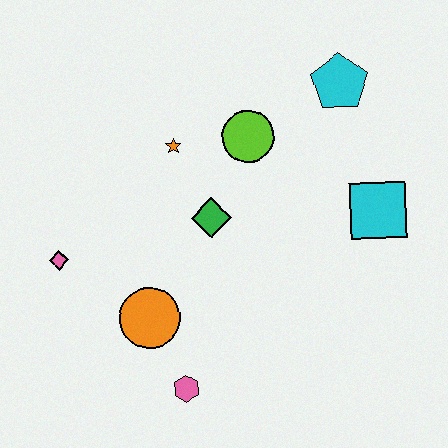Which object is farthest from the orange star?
The pink hexagon is farthest from the orange star.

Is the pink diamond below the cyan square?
Yes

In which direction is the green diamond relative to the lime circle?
The green diamond is below the lime circle.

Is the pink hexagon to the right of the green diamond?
No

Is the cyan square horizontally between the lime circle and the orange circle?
No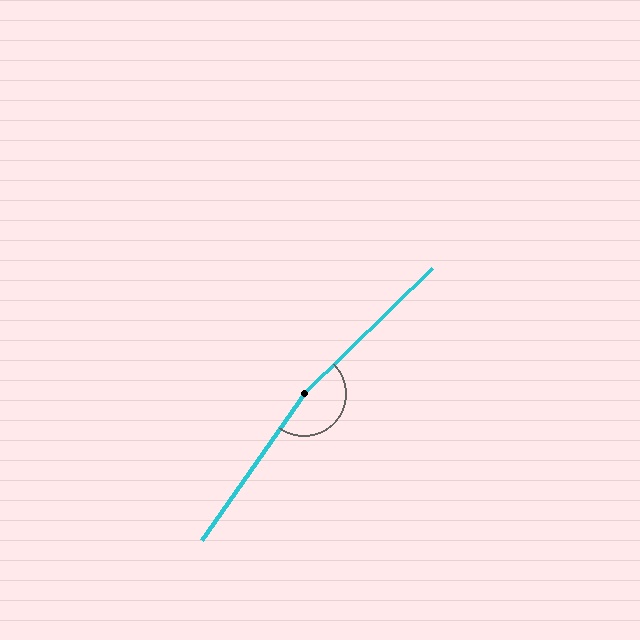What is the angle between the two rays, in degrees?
Approximately 169 degrees.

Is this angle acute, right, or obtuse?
It is obtuse.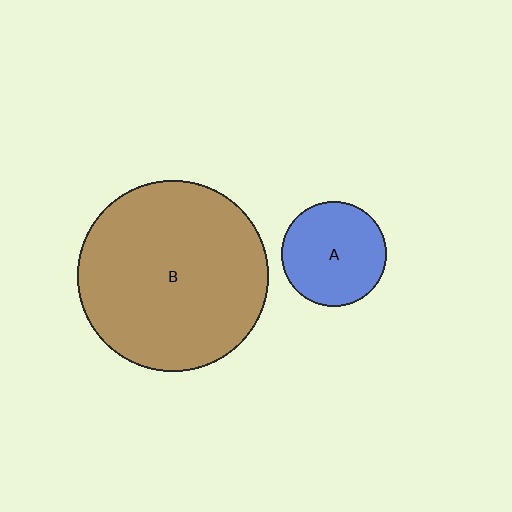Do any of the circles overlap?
No, none of the circles overlap.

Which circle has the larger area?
Circle B (brown).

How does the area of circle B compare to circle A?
Approximately 3.3 times.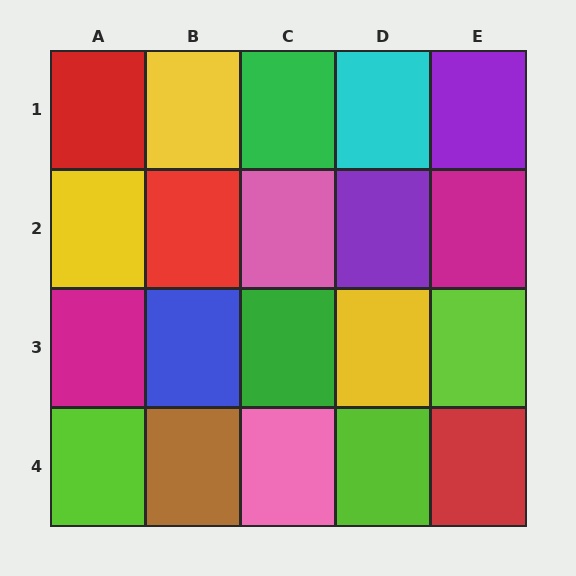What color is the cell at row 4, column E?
Red.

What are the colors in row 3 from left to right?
Magenta, blue, green, yellow, lime.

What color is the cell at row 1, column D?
Cyan.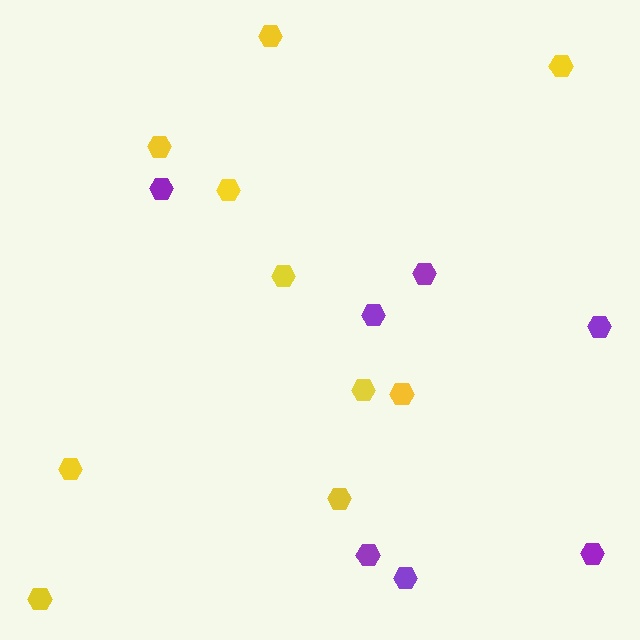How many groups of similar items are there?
There are 2 groups: one group of yellow hexagons (10) and one group of purple hexagons (7).